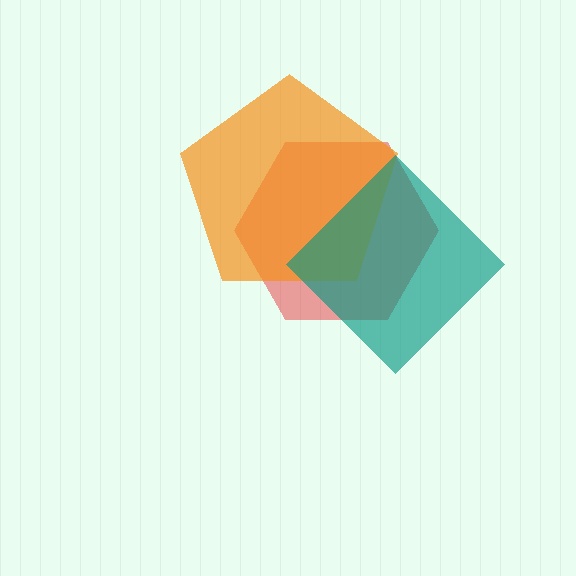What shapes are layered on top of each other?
The layered shapes are: a red hexagon, an orange pentagon, a teal diamond.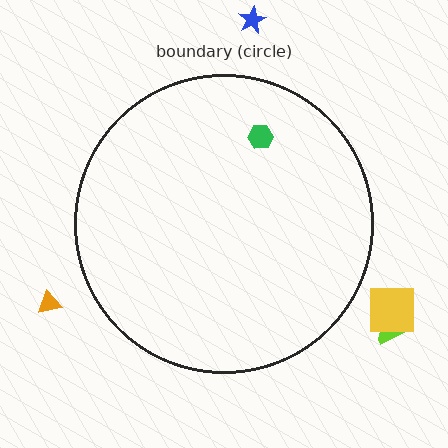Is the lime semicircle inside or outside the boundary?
Outside.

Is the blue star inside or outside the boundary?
Outside.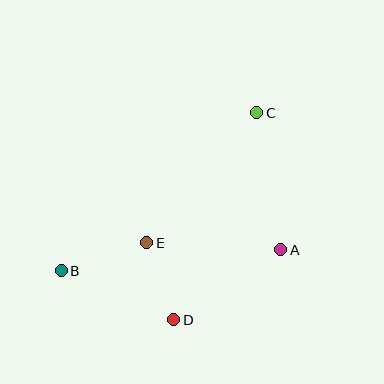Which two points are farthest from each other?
Points B and C are farthest from each other.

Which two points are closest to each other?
Points D and E are closest to each other.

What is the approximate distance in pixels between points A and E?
The distance between A and E is approximately 134 pixels.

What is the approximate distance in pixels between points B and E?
The distance between B and E is approximately 90 pixels.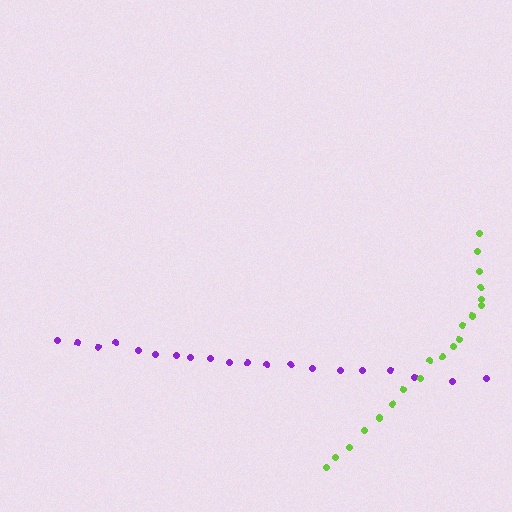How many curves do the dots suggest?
There are 2 distinct paths.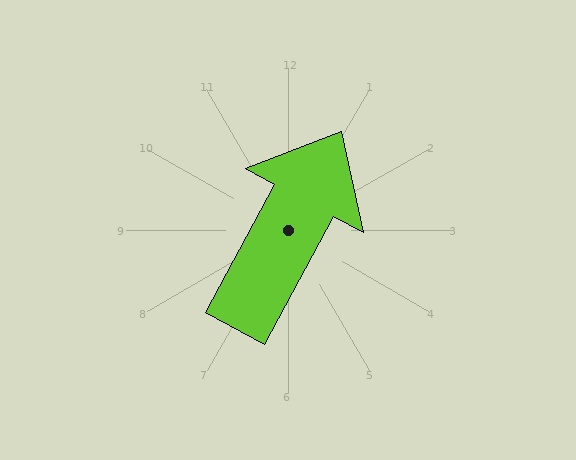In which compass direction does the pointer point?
Northeast.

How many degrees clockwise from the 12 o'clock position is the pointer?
Approximately 28 degrees.